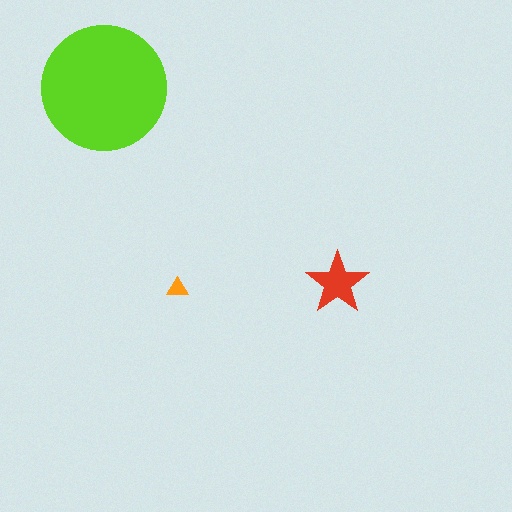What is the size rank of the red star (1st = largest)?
2nd.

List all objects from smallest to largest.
The orange triangle, the red star, the lime circle.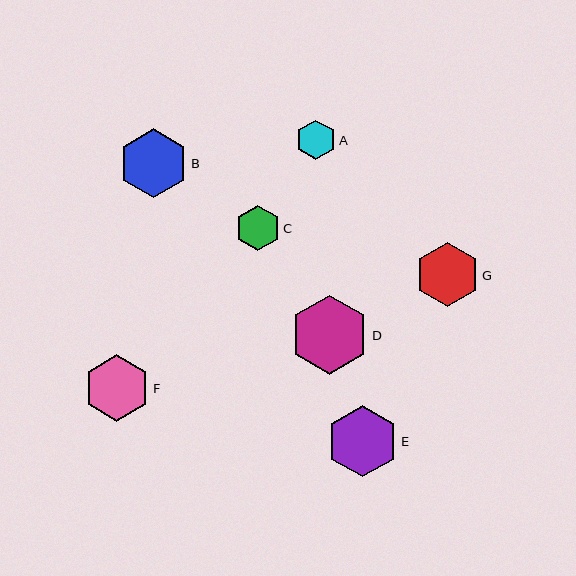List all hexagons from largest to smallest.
From largest to smallest: D, E, B, F, G, C, A.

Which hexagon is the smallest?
Hexagon A is the smallest with a size of approximately 40 pixels.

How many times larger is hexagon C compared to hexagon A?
Hexagon C is approximately 1.1 times the size of hexagon A.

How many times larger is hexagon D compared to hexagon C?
Hexagon D is approximately 1.8 times the size of hexagon C.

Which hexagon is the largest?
Hexagon D is the largest with a size of approximately 79 pixels.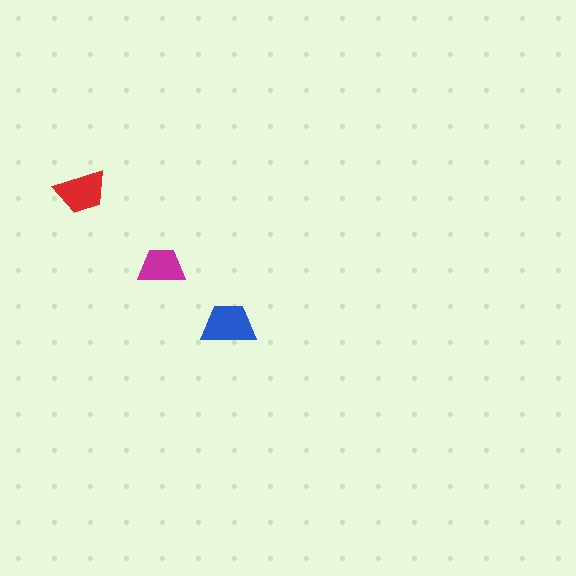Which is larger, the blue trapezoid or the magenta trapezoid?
The blue one.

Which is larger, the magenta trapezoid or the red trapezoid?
The red one.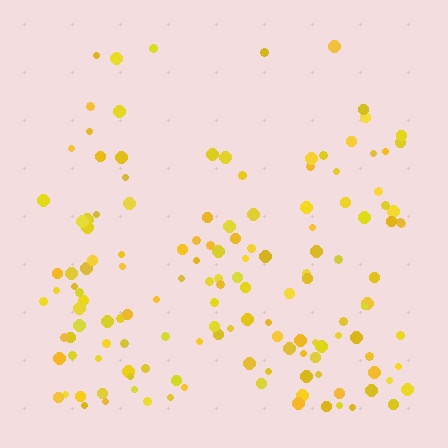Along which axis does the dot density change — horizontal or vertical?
Vertical.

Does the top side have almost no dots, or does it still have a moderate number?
Still a moderate number, just noticeably fewer than the bottom.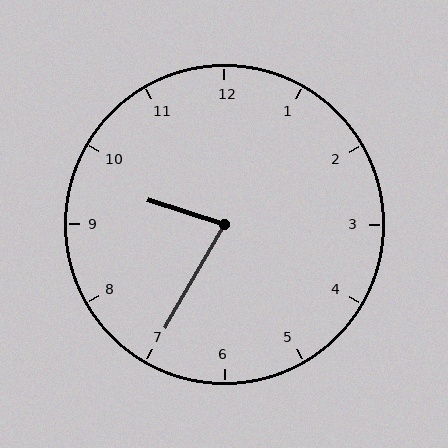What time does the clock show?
9:35.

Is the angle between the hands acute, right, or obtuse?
It is acute.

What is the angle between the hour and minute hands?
Approximately 78 degrees.